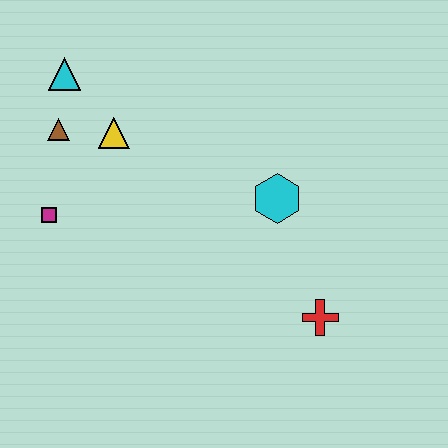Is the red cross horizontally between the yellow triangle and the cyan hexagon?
No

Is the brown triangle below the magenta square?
No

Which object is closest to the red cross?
The cyan hexagon is closest to the red cross.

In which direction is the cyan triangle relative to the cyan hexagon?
The cyan triangle is to the left of the cyan hexagon.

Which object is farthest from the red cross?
The cyan triangle is farthest from the red cross.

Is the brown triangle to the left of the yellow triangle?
Yes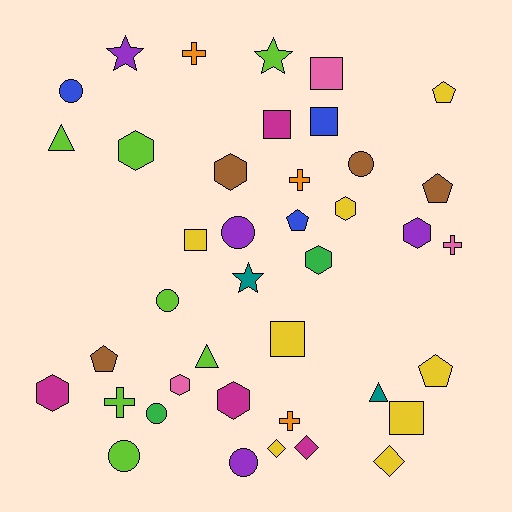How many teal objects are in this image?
There are 2 teal objects.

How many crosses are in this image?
There are 5 crosses.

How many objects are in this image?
There are 40 objects.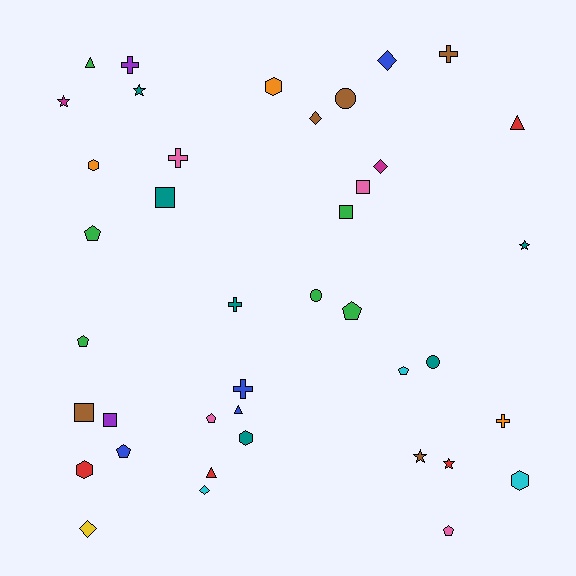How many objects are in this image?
There are 40 objects.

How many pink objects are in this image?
There are 4 pink objects.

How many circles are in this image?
There are 3 circles.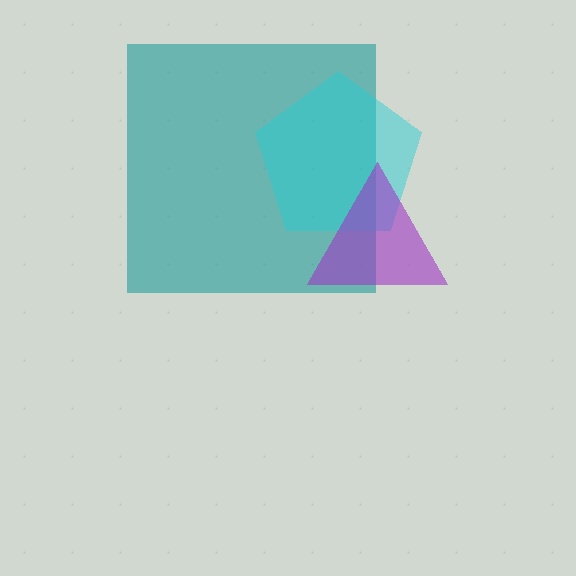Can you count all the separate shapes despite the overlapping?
Yes, there are 3 separate shapes.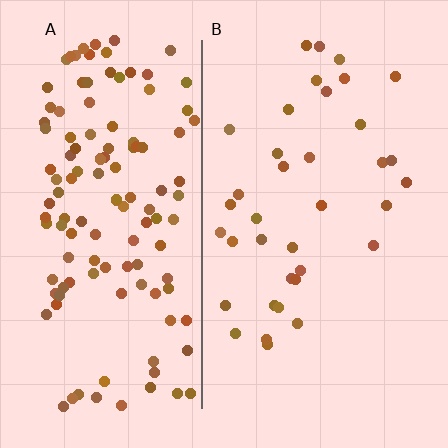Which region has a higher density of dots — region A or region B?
A (the left).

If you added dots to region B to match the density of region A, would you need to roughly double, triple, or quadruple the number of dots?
Approximately quadruple.